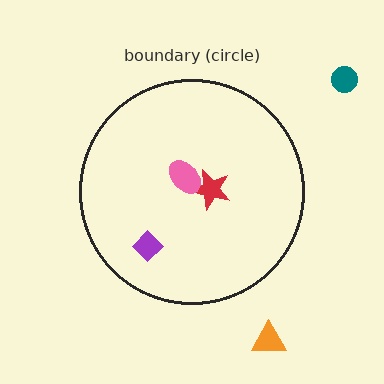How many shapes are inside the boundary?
3 inside, 2 outside.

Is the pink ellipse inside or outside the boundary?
Inside.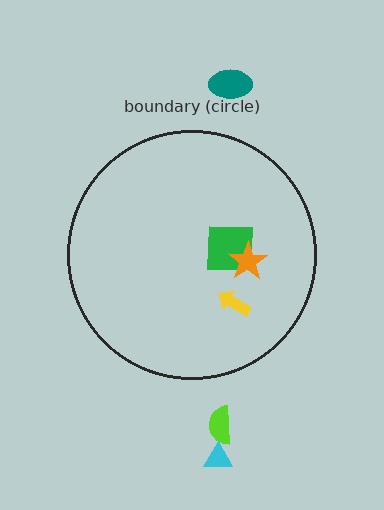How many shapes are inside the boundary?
3 inside, 3 outside.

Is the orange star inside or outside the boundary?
Inside.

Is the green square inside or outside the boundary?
Inside.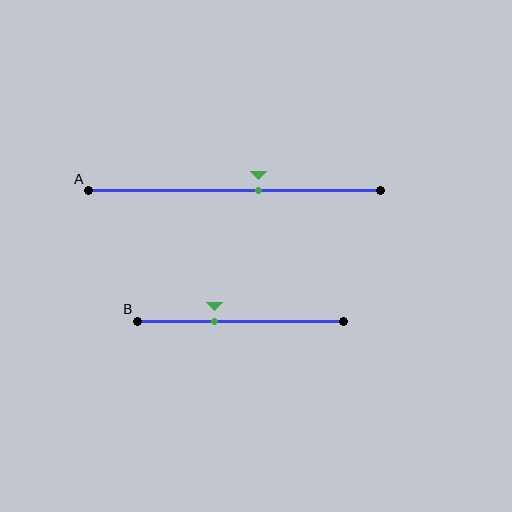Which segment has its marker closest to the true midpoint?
Segment A has its marker closest to the true midpoint.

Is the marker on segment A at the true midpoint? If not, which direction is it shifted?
No, the marker on segment A is shifted to the right by about 8% of the segment length.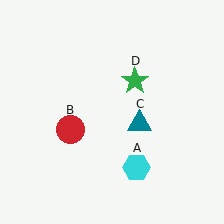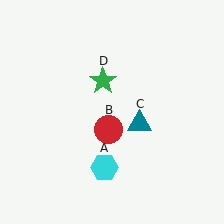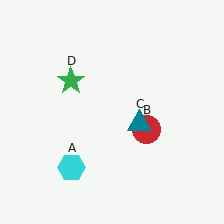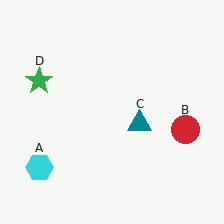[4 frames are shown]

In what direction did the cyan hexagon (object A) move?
The cyan hexagon (object A) moved left.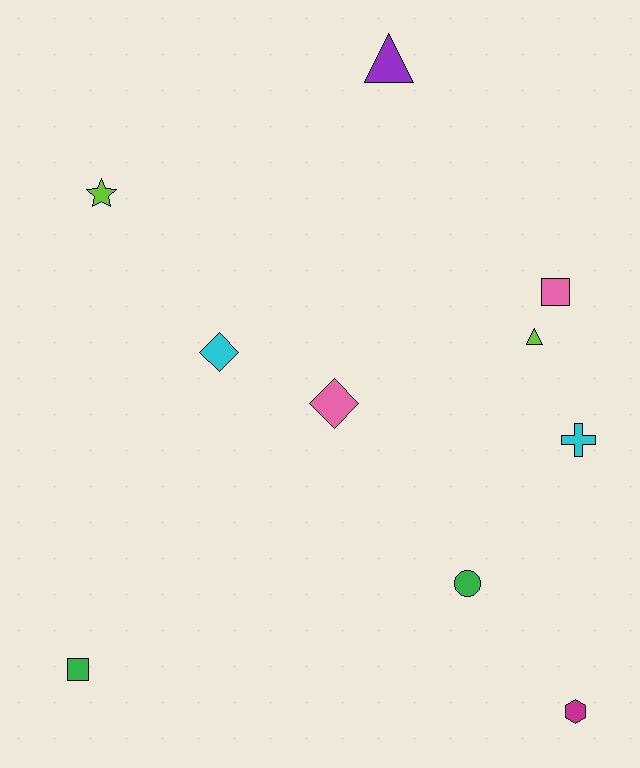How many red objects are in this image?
There are no red objects.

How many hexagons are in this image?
There is 1 hexagon.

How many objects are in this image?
There are 10 objects.